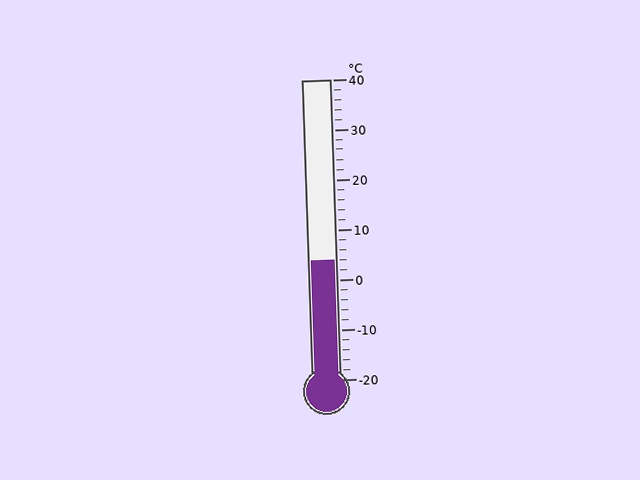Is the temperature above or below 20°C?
The temperature is below 20°C.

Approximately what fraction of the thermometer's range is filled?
The thermometer is filled to approximately 40% of its range.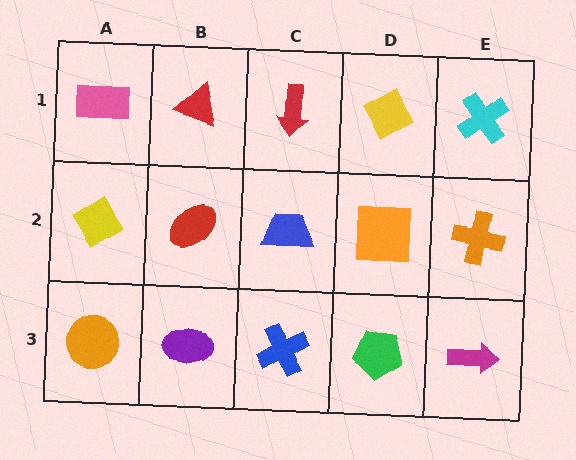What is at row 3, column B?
A purple ellipse.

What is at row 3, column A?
An orange circle.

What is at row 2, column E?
An orange cross.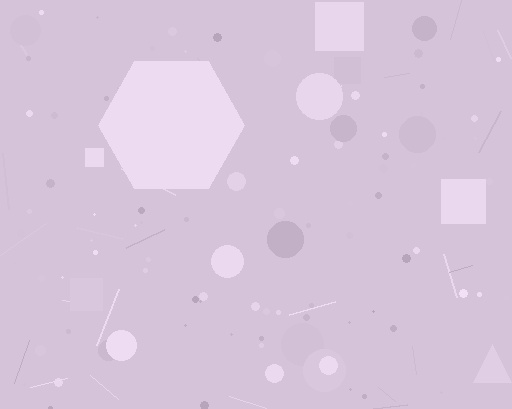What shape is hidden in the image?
A hexagon is hidden in the image.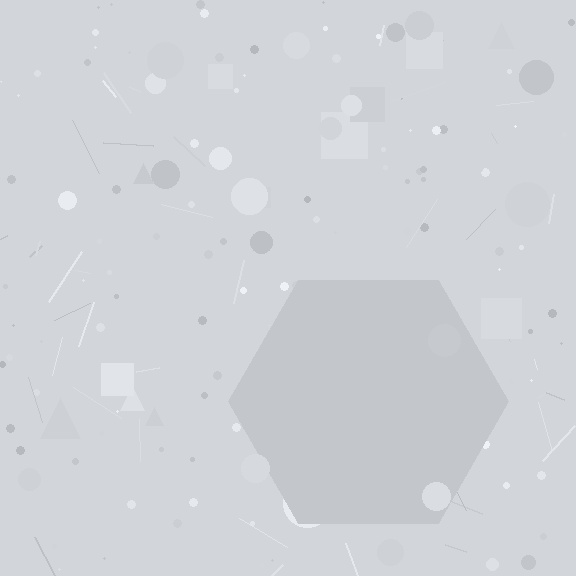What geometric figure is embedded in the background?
A hexagon is embedded in the background.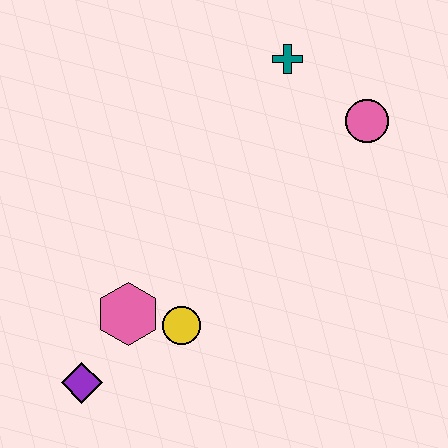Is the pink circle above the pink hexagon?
Yes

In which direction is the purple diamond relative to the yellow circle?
The purple diamond is to the left of the yellow circle.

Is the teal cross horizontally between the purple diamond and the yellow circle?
No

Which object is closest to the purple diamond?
The pink hexagon is closest to the purple diamond.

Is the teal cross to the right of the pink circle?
No